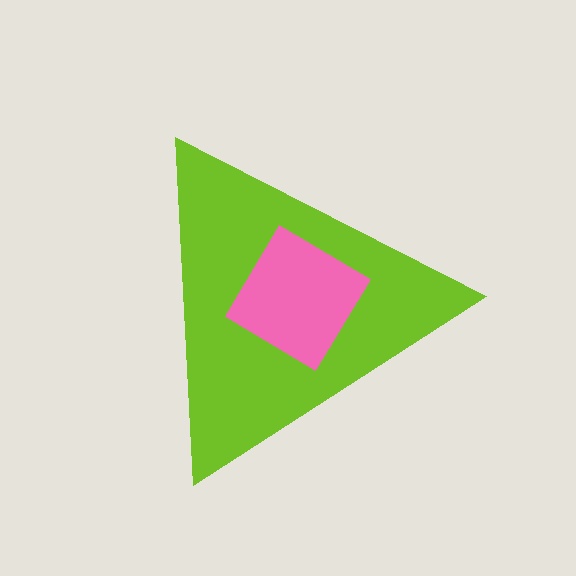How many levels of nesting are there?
2.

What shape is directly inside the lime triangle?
The pink diamond.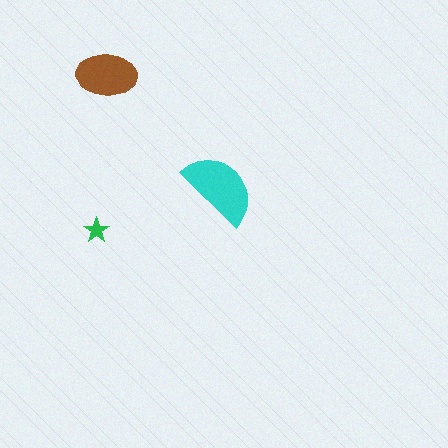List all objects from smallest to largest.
The green star, the brown ellipse, the cyan semicircle.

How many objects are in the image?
There are 3 objects in the image.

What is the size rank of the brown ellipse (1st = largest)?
2nd.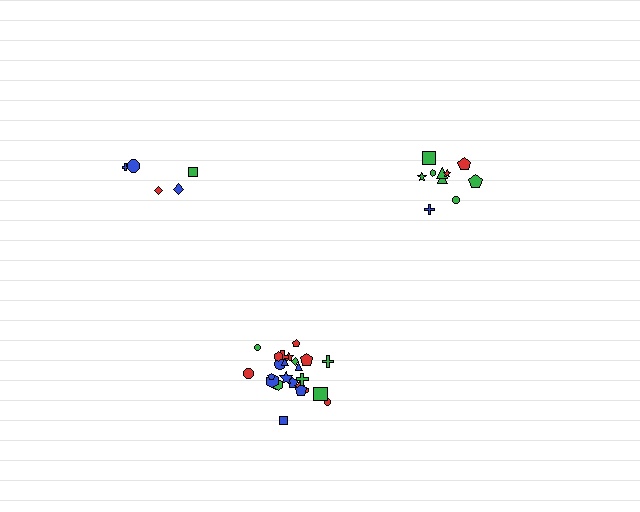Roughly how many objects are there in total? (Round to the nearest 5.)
Roughly 40 objects in total.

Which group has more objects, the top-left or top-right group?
The top-right group.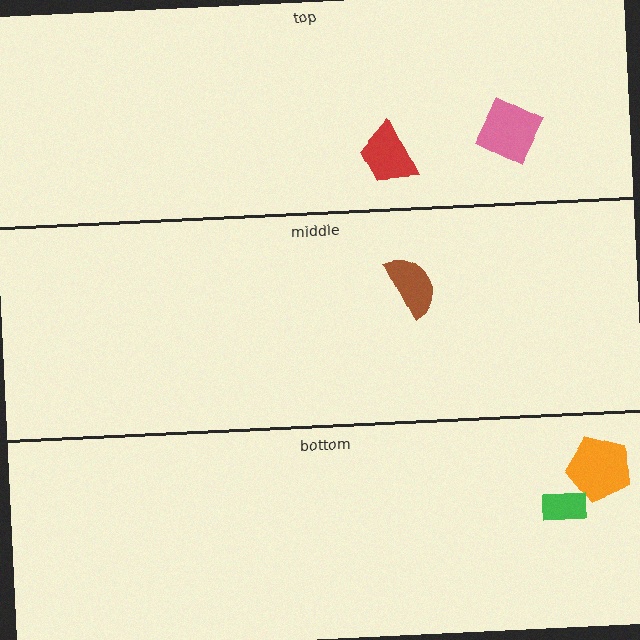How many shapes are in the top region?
2.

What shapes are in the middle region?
The brown semicircle.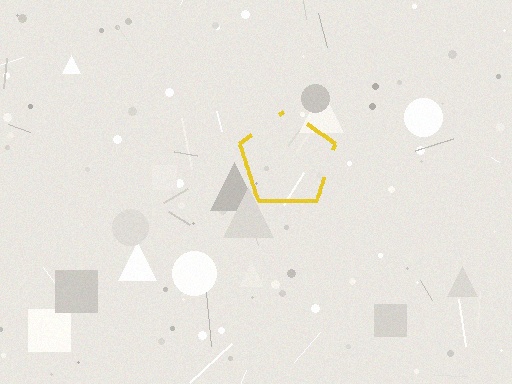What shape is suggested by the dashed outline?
The dashed outline suggests a pentagon.